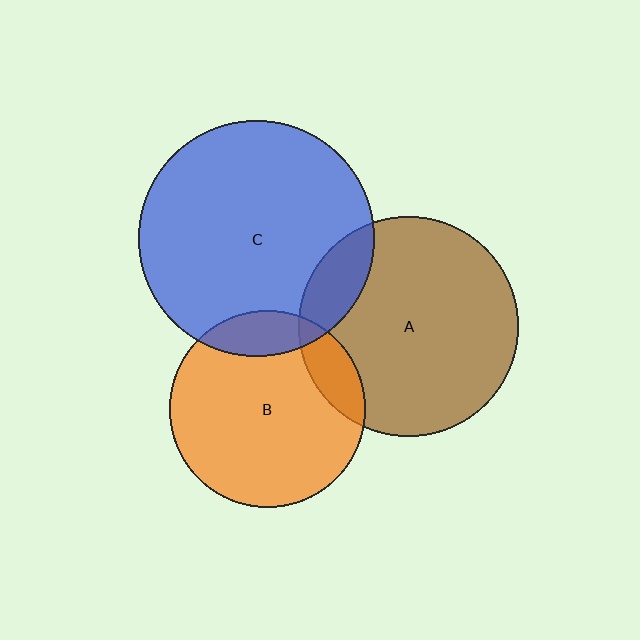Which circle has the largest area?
Circle C (blue).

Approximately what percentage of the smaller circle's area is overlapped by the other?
Approximately 15%.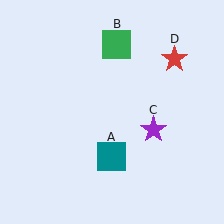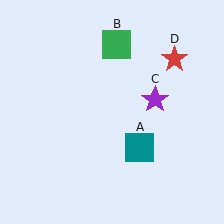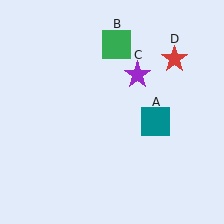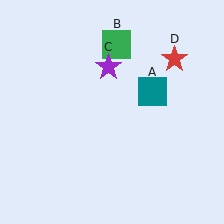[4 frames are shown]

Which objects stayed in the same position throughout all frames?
Green square (object B) and red star (object D) remained stationary.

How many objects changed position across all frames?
2 objects changed position: teal square (object A), purple star (object C).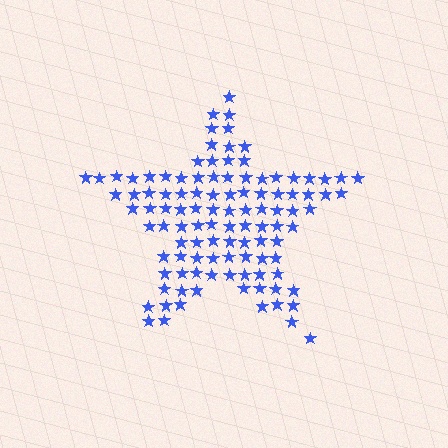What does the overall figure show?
The overall figure shows a star.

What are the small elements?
The small elements are stars.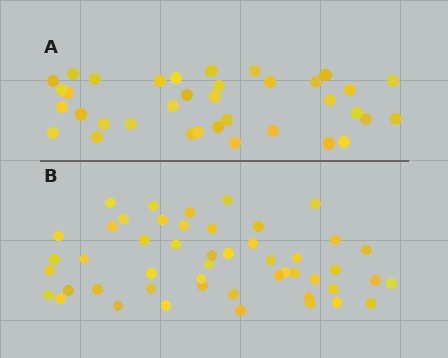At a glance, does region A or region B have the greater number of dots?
Region B (the bottom region) has more dots.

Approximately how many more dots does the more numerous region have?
Region B has approximately 15 more dots than region A.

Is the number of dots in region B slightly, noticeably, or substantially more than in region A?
Region B has noticeably more, but not dramatically so. The ratio is roughly 1.4 to 1.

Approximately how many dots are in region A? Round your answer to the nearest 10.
About 40 dots. (The exact count is 36, which rounds to 40.)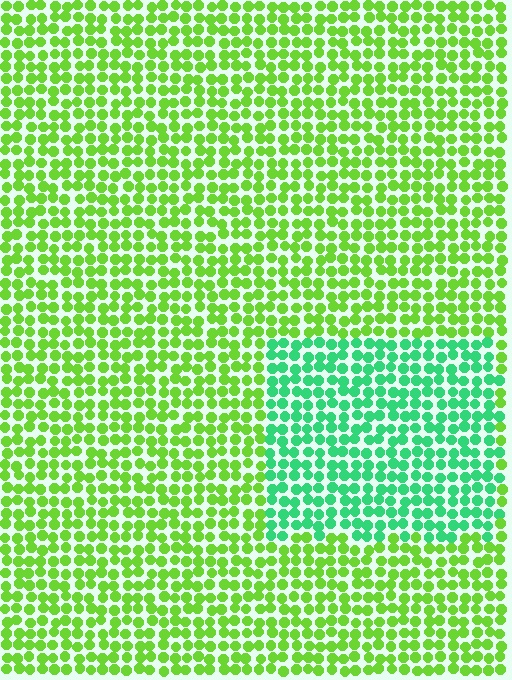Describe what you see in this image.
The image is filled with small lime elements in a uniform arrangement. A rectangle-shaped region is visible where the elements are tinted to a slightly different hue, forming a subtle color boundary.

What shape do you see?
I see a rectangle.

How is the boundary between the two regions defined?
The boundary is defined purely by a slight shift in hue (about 47 degrees). Spacing, size, and orientation are identical on both sides.